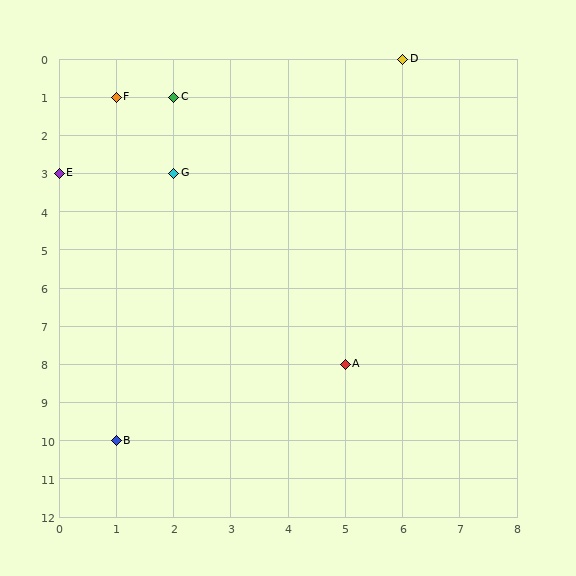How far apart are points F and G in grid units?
Points F and G are 1 column and 2 rows apart (about 2.2 grid units diagonally).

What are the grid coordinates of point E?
Point E is at grid coordinates (0, 3).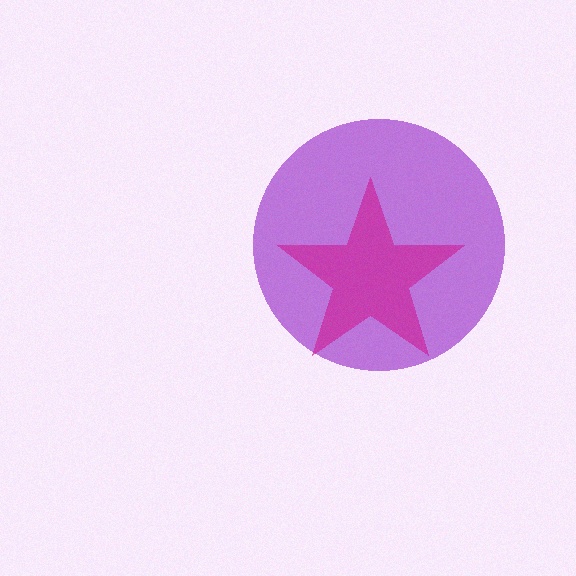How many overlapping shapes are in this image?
There are 2 overlapping shapes in the image.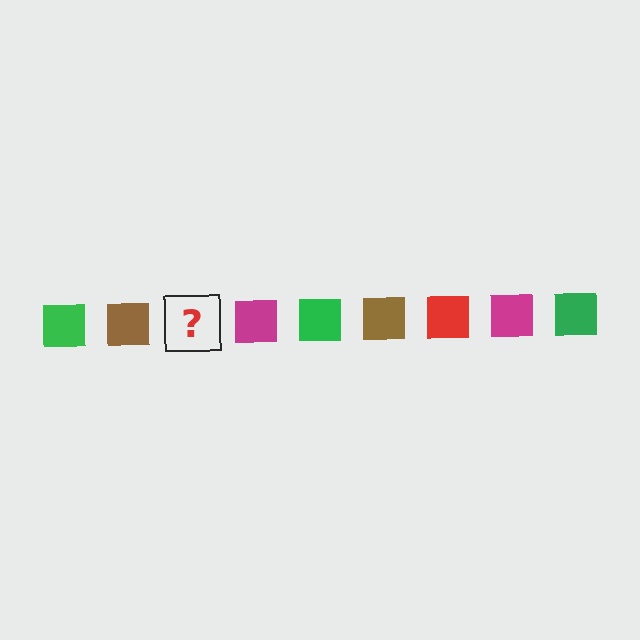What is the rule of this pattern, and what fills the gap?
The rule is that the pattern cycles through green, brown, red, magenta squares. The gap should be filled with a red square.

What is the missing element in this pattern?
The missing element is a red square.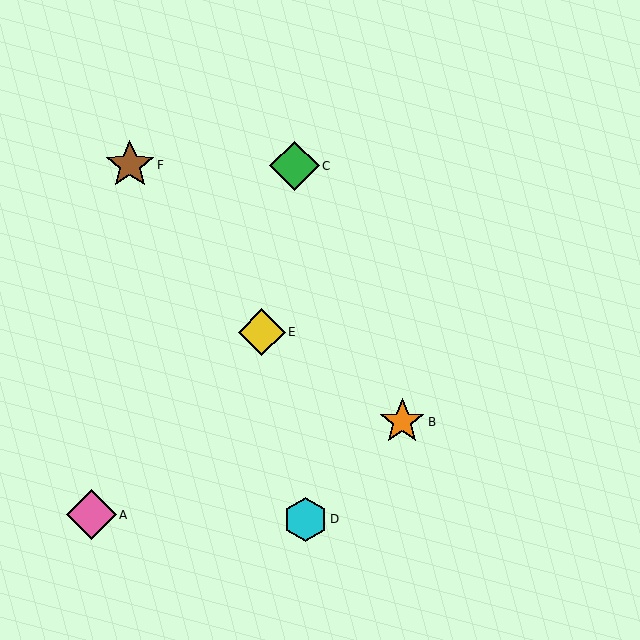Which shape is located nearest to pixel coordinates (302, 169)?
The green diamond (labeled C) at (294, 166) is nearest to that location.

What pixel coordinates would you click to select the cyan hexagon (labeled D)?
Click at (305, 519) to select the cyan hexagon D.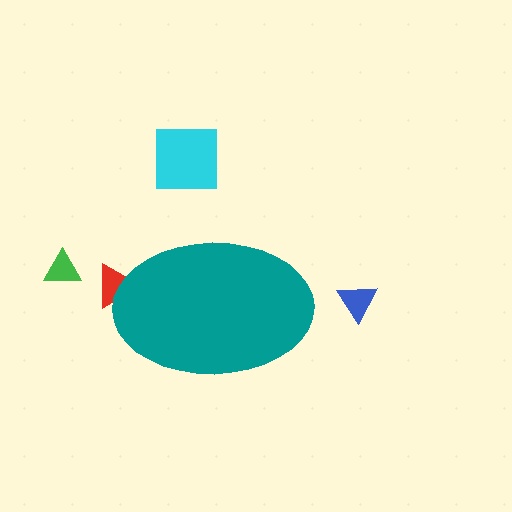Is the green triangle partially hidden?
No, the green triangle is fully visible.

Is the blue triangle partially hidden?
No, the blue triangle is fully visible.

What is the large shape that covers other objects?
A teal ellipse.